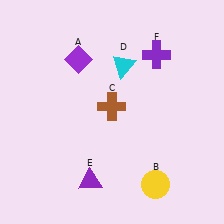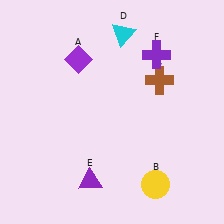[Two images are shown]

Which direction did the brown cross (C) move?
The brown cross (C) moved right.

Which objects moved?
The objects that moved are: the brown cross (C), the cyan triangle (D).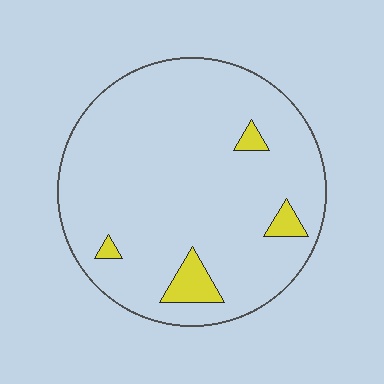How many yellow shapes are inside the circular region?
4.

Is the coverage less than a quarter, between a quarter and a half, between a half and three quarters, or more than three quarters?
Less than a quarter.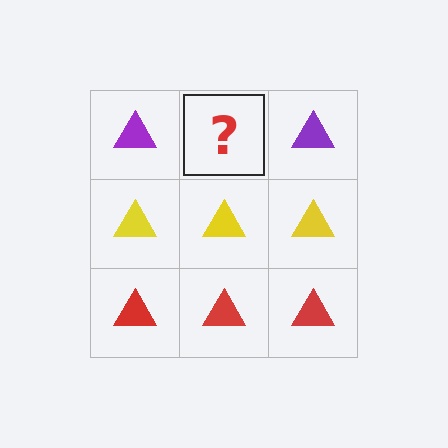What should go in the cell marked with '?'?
The missing cell should contain a purple triangle.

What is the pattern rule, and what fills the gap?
The rule is that each row has a consistent color. The gap should be filled with a purple triangle.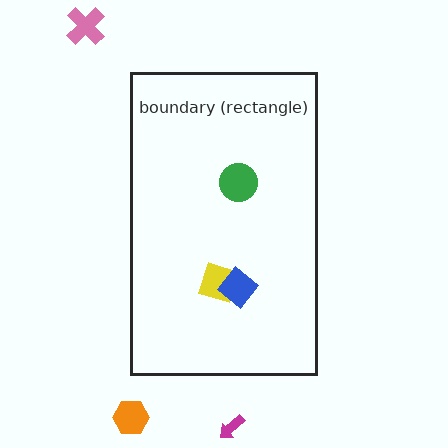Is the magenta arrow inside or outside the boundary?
Outside.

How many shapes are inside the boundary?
3 inside, 3 outside.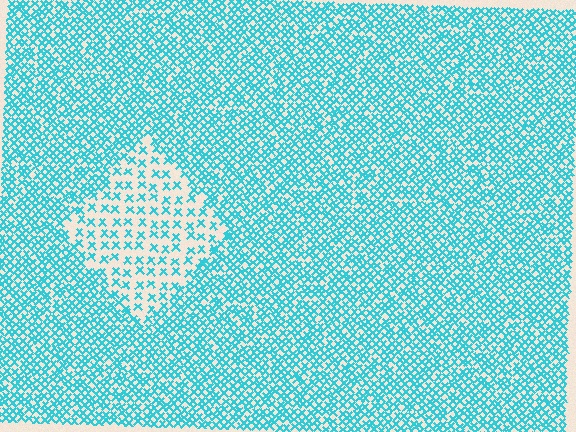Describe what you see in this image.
The image contains small cyan elements arranged at two different densities. A diamond-shaped region is visible where the elements are less densely packed than the surrounding area.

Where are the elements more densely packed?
The elements are more densely packed outside the diamond boundary.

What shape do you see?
I see a diamond.